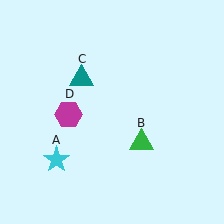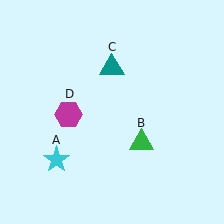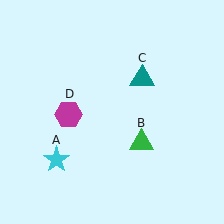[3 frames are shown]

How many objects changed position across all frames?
1 object changed position: teal triangle (object C).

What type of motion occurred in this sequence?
The teal triangle (object C) rotated clockwise around the center of the scene.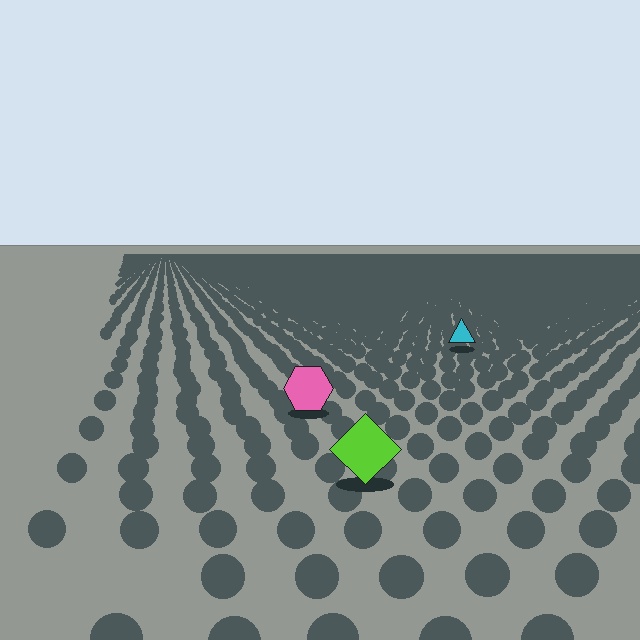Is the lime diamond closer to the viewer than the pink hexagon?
Yes. The lime diamond is closer — you can tell from the texture gradient: the ground texture is coarser near it.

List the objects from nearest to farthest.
From nearest to farthest: the lime diamond, the pink hexagon, the cyan triangle.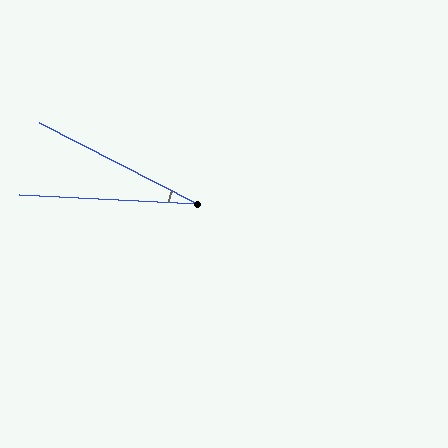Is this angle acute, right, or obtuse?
It is acute.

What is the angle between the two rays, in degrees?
Approximately 24 degrees.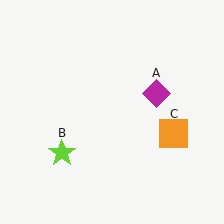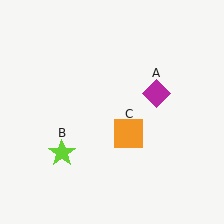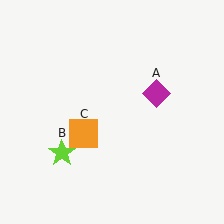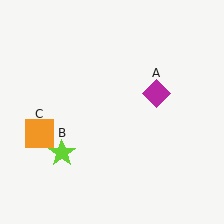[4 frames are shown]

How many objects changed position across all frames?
1 object changed position: orange square (object C).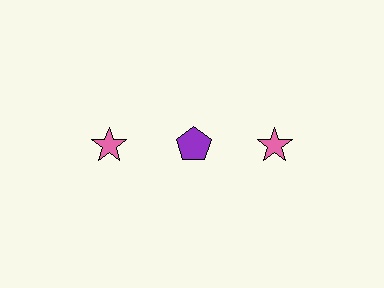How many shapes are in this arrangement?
There are 3 shapes arranged in a grid pattern.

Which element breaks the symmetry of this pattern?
The purple pentagon in the top row, second from left column breaks the symmetry. All other shapes are pink stars.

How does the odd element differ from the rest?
It differs in both color (purple instead of pink) and shape (pentagon instead of star).